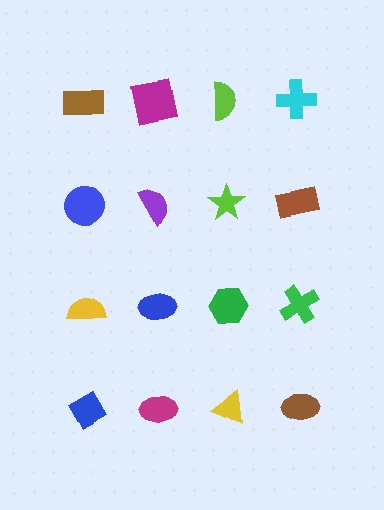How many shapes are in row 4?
4 shapes.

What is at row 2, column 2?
A purple semicircle.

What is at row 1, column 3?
A lime semicircle.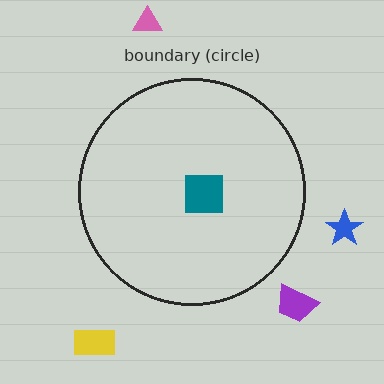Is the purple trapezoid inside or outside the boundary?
Outside.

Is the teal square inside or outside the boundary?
Inside.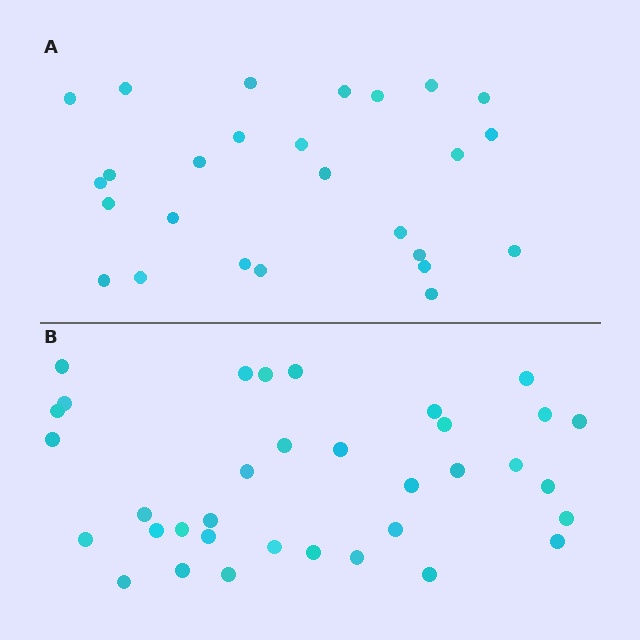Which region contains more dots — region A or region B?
Region B (the bottom region) has more dots.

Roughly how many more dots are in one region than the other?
Region B has roughly 8 or so more dots than region A.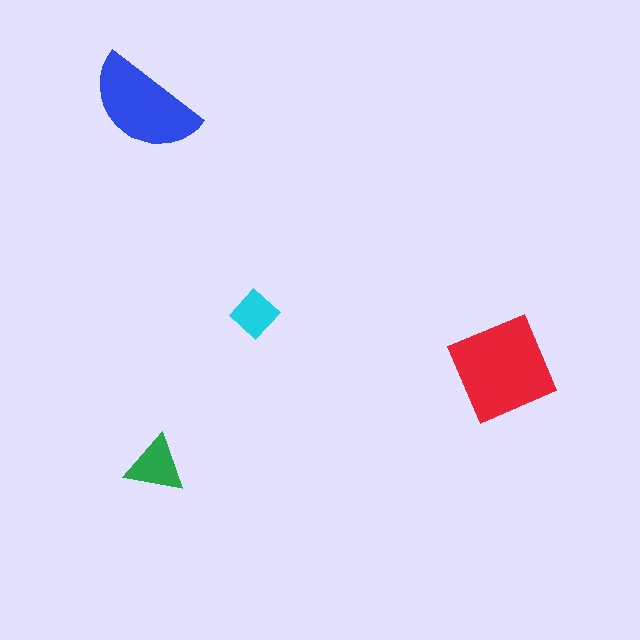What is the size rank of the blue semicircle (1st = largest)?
2nd.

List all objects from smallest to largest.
The cyan diamond, the green triangle, the blue semicircle, the red diamond.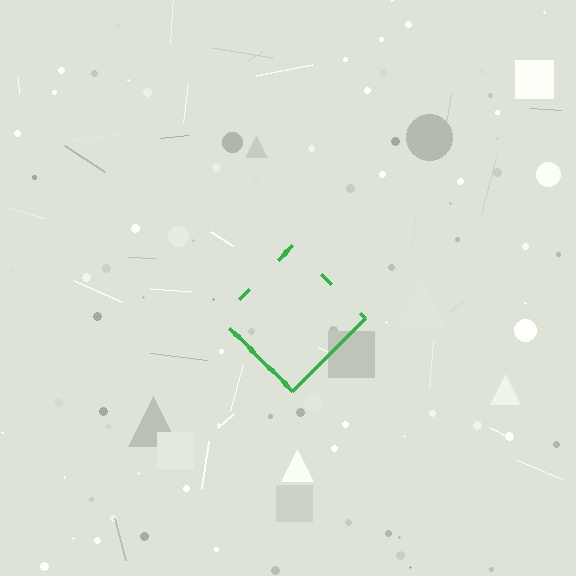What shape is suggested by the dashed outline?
The dashed outline suggests a diamond.